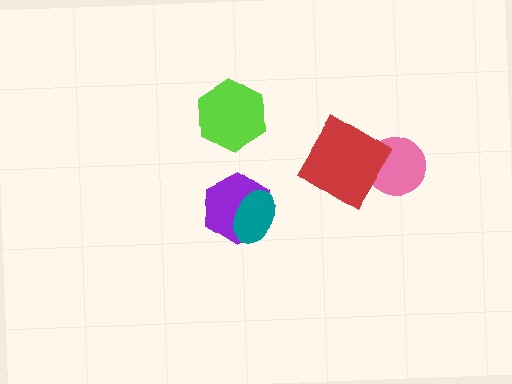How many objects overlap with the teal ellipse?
1 object overlaps with the teal ellipse.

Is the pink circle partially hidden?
Yes, it is partially covered by another shape.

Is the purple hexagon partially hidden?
Yes, it is partially covered by another shape.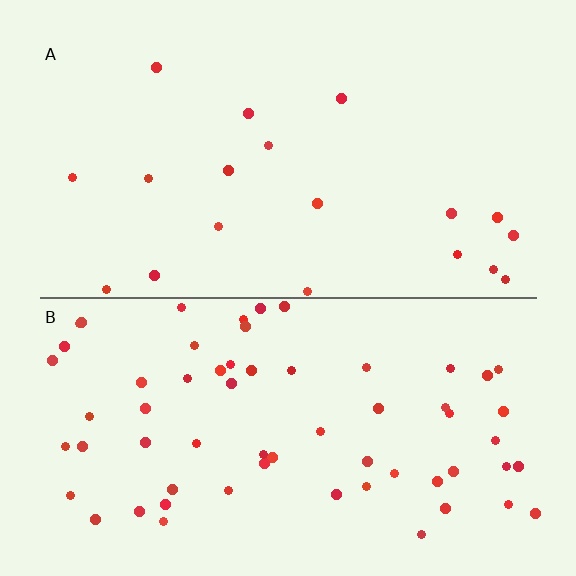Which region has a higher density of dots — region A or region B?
B (the bottom).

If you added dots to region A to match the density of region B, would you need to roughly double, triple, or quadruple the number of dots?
Approximately triple.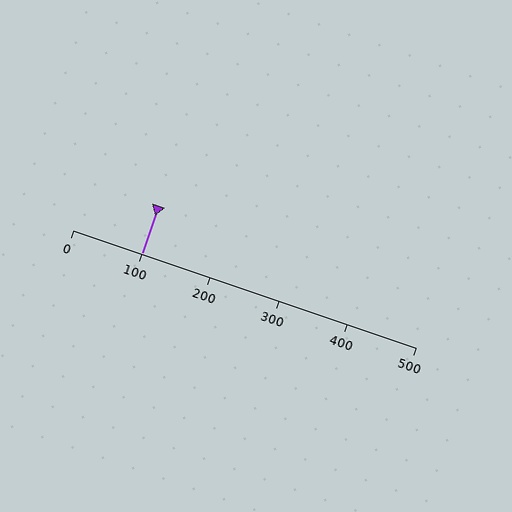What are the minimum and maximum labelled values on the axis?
The axis runs from 0 to 500.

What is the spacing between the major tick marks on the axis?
The major ticks are spaced 100 apart.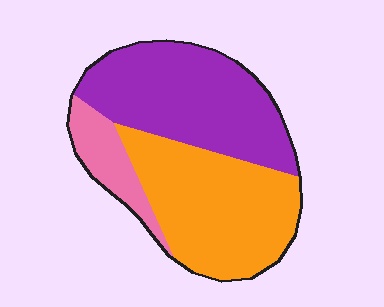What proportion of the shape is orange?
Orange covers around 45% of the shape.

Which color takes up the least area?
Pink, at roughly 15%.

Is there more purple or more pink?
Purple.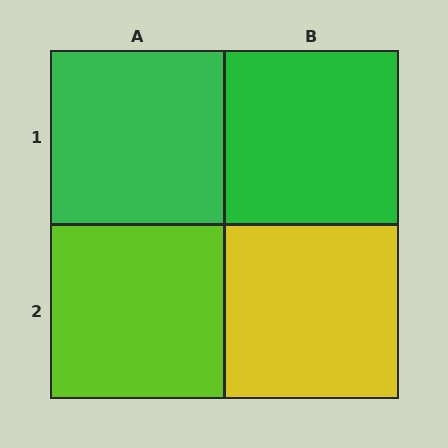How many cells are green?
2 cells are green.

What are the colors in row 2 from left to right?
Lime, yellow.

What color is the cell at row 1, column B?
Green.